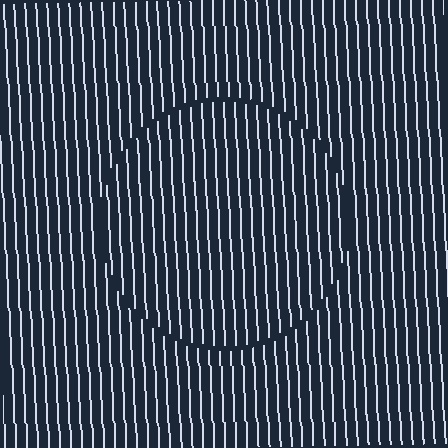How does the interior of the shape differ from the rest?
The interior of the shape contains the same grating, shifted by half a period — the contour is defined by the phase discontinuity where line-ends from the inner and outer gratings abut.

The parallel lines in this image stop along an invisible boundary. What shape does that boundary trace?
An illusory circle. The interior of the shape contains the same grating, shifted by half a period — the contour is defined by the phase discontinuity where line-ends from the inner and outer gratings abut.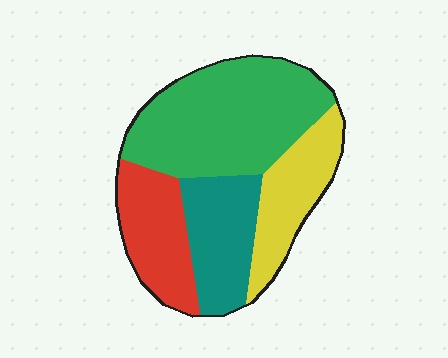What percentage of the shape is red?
Red takes up about one fifth (1/5) of the shape.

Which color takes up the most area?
Green, at roughly 40%.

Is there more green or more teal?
Green.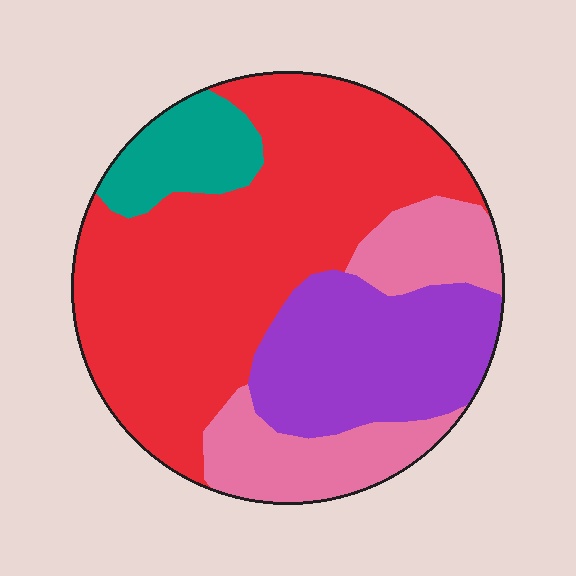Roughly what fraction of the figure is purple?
Purple covers around 20% of the figure.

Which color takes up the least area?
Teal, at roughly 10%.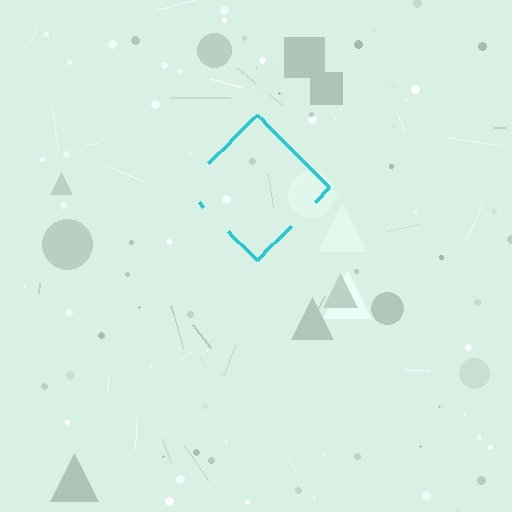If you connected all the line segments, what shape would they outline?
They would outline a diamond.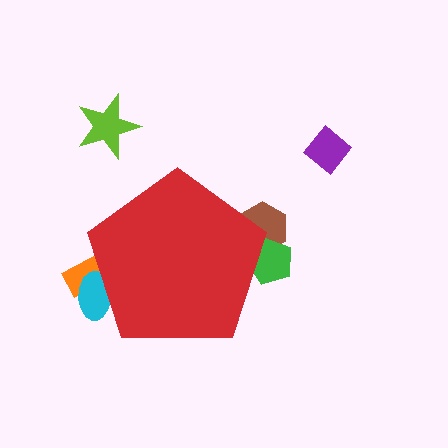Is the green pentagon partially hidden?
Yes, the green pentagon is partially hidden behind the red pentagon.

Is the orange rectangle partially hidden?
Yes, the orange rectangle is partially hidden behind the red pentagon.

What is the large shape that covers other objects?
A red pentagon.